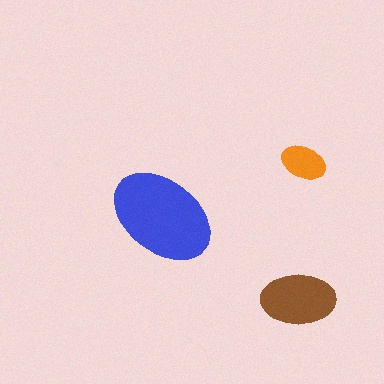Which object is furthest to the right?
The orange ellipse is rightmost.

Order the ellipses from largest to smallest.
the blue one, the brown one, the orange one.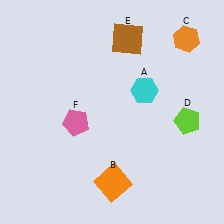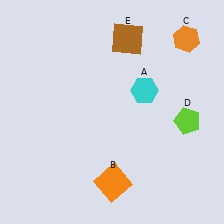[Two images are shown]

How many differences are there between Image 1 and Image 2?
There is 1 difference between the two images.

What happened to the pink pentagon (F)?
The pink pentagon (F) was removed in Image 2. It was in the bottom-left area of Image 1.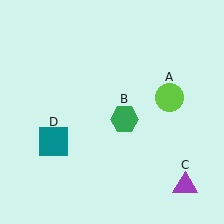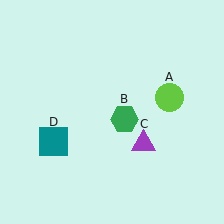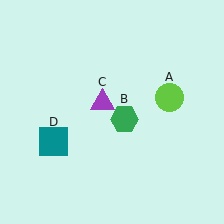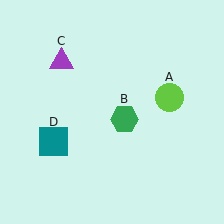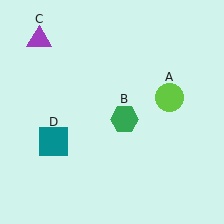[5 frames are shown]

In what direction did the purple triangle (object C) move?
The purple triangle (object C) moved up and to the left.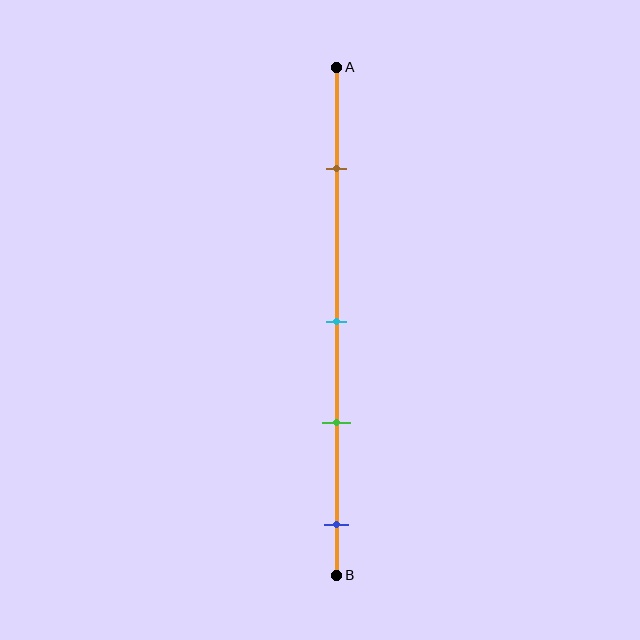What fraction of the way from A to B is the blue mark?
The blue mark is approximately 90% (0.9) of the way from A to B.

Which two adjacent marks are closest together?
The cyan and green marks are the closest adjacent pair.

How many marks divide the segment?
There are 4 marks dividing the segment.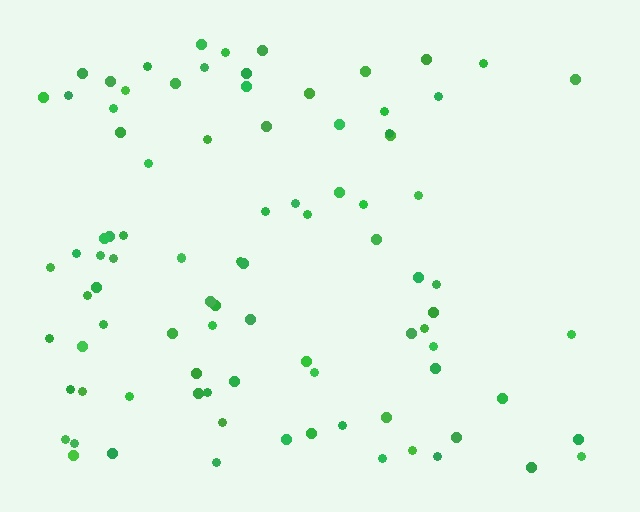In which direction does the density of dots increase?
From right to left, with the left side densest.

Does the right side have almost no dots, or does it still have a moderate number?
Still a moderate number, just noticeably fewer than the left.